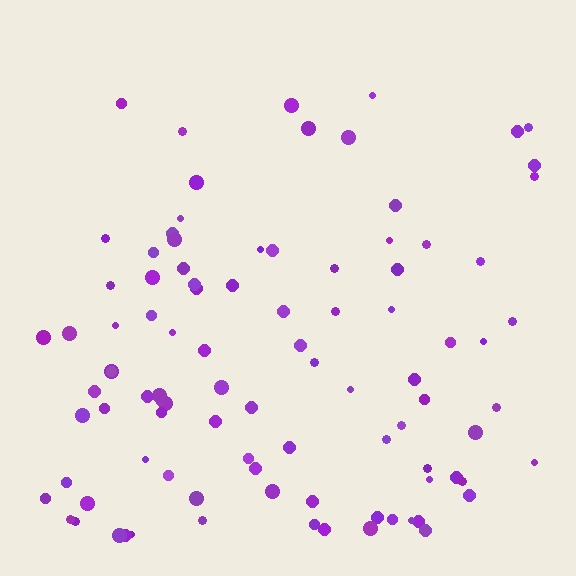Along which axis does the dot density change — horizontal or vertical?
Vertical.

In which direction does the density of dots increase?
From top to bottom, with the bottom side densest.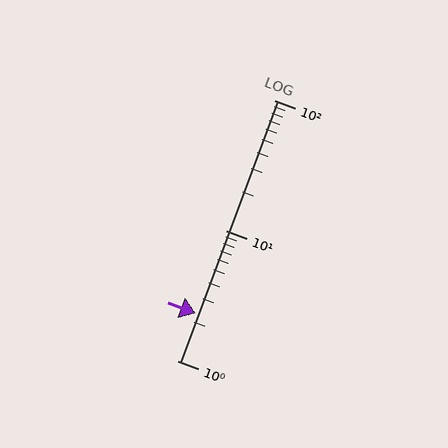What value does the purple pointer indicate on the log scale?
The pointer indicates approximately 2.3.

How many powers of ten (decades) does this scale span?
The scale spans 2 decades, from 1 to 100.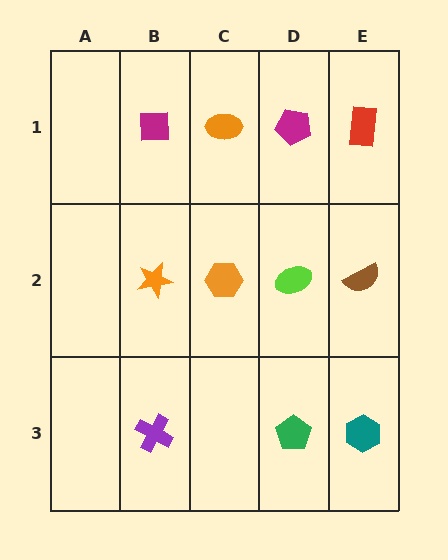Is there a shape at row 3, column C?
No, that cell is empty.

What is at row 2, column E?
A brown semicircle.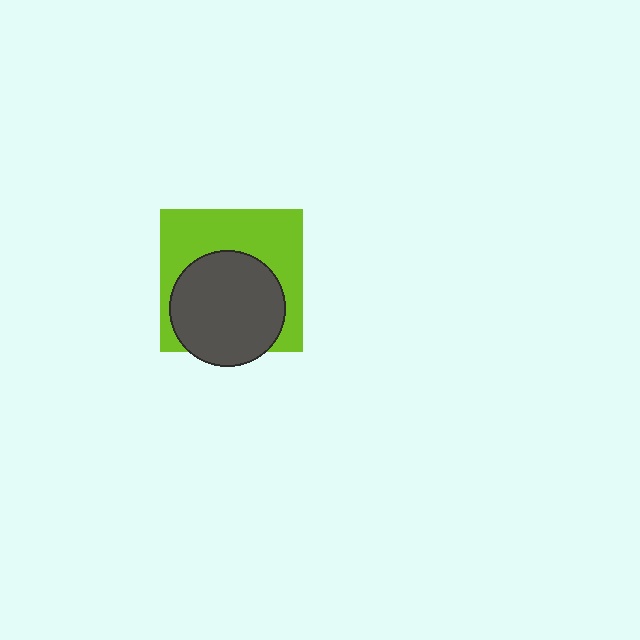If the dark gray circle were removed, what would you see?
You would see the complete lime square.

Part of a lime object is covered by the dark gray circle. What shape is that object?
It is a square.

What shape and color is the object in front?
The object in front is a dark gray circle.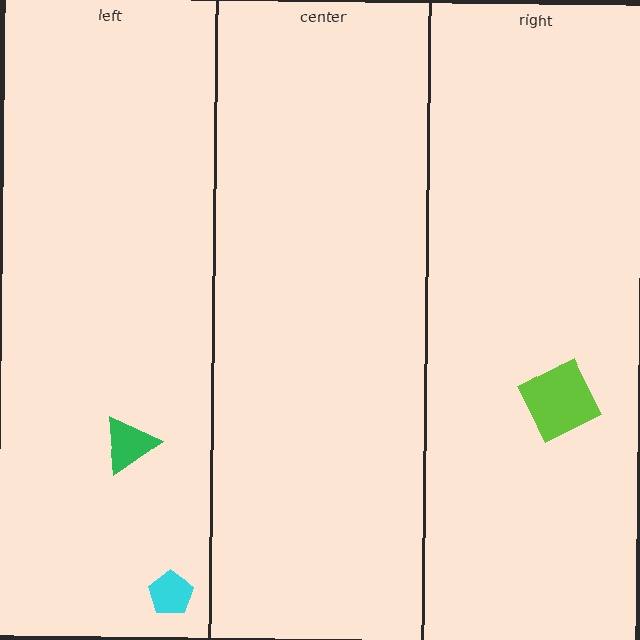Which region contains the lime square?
The right region.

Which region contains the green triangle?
The left region.